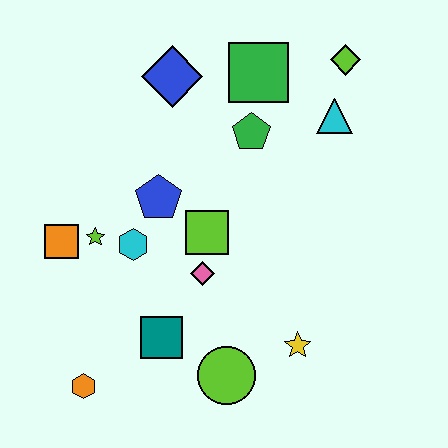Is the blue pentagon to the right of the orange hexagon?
Yes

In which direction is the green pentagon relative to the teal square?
The green pentagon is above the teal square.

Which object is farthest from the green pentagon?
The orange hexagon is farthest from the green pentagon.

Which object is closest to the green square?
The green pentagon is closest to the green square.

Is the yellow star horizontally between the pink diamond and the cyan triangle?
Yes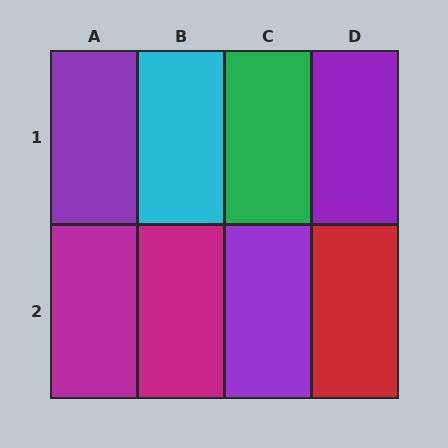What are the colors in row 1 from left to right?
Purple, cyan, green, purple.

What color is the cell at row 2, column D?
Red.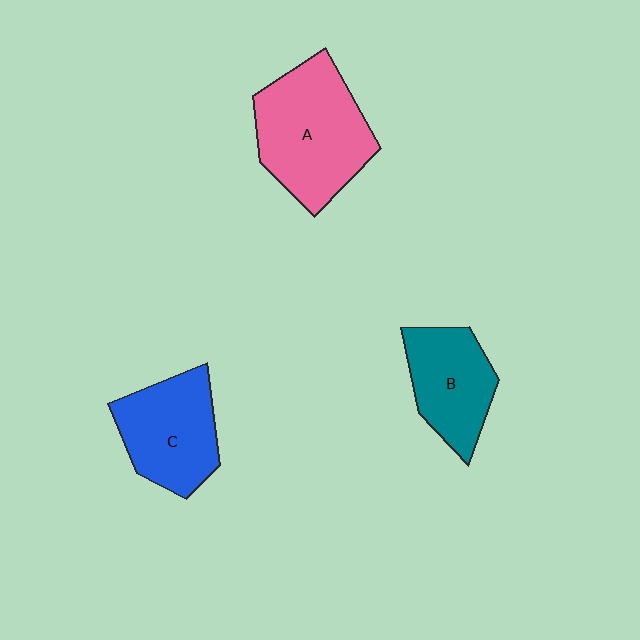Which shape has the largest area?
Shape A (pink).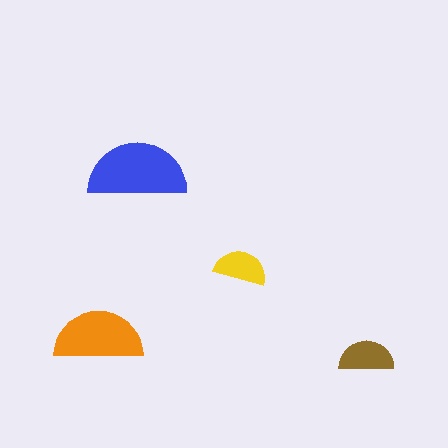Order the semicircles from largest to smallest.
the blue one, the orange one, the brown one, the yellow one.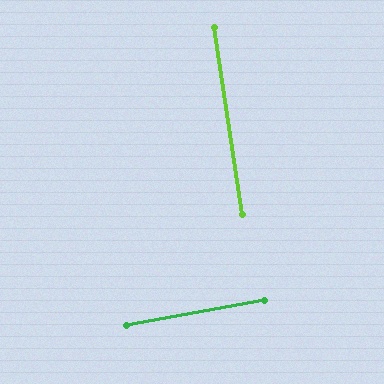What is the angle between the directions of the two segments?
Approximately 88 degrees.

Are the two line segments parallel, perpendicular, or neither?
Perpendicular — they meet at approximately 88°.